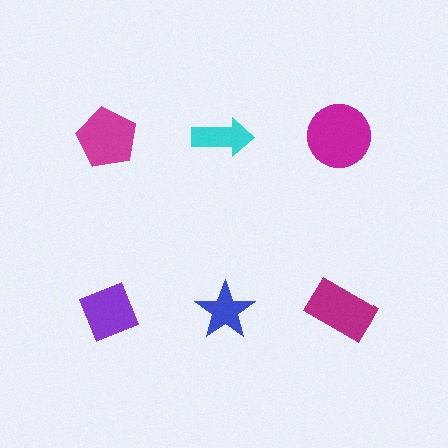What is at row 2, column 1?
A purple diamond.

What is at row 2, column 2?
A blue star.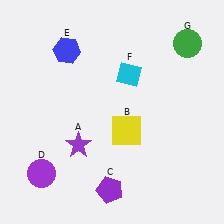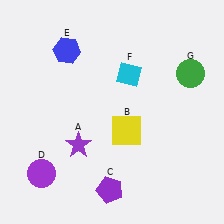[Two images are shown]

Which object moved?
The green circle (G) moved down.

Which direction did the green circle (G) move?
The green circle (G) moved down.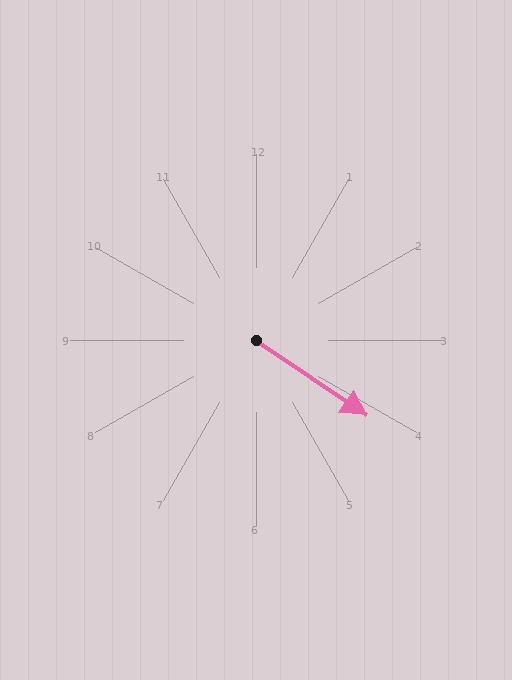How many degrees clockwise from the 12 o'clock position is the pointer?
Approximately 124 degrees.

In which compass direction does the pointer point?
Southeast.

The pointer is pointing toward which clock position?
Roughly 4 o'clock.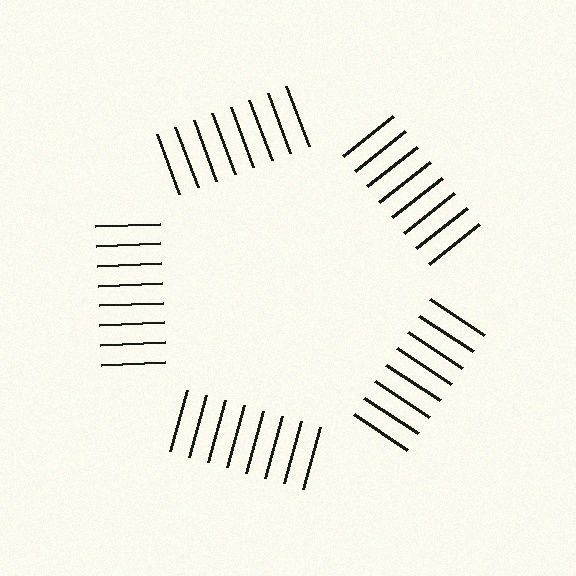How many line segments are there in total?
40 — 8 along each of the 5 edges.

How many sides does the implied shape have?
5 sides — the line-ends trace a pentagon.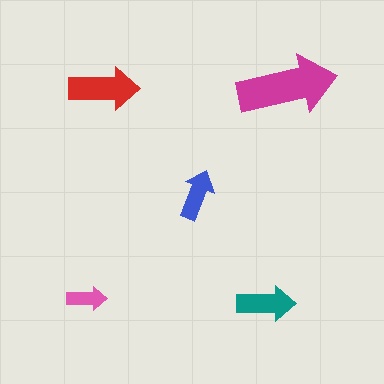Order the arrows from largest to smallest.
the magenta one, the red one, the teal one, the blue one, the pink one.